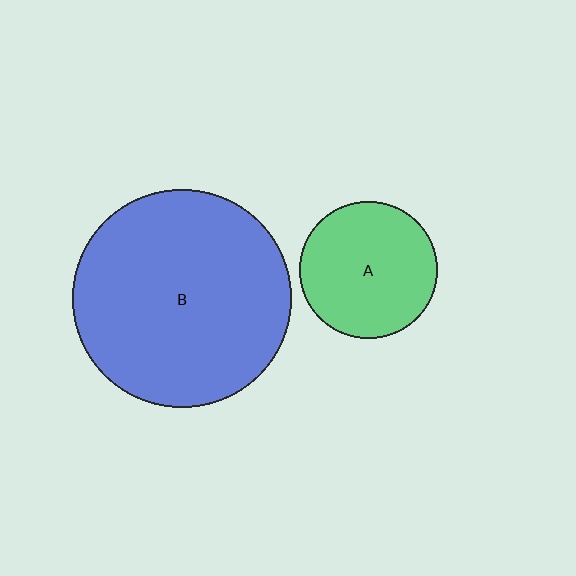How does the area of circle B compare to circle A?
Approximately 2.5 times.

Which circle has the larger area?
Circle B (blue).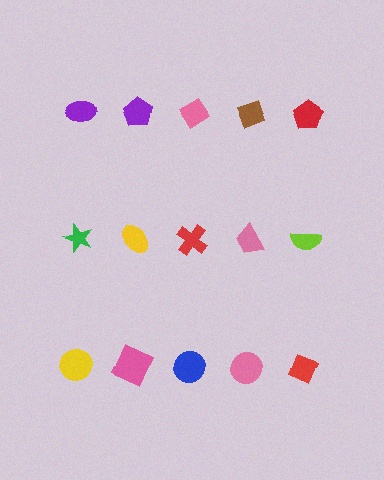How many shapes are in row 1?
5 shapes.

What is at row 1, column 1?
A purple ellipse.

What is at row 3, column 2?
A pink square.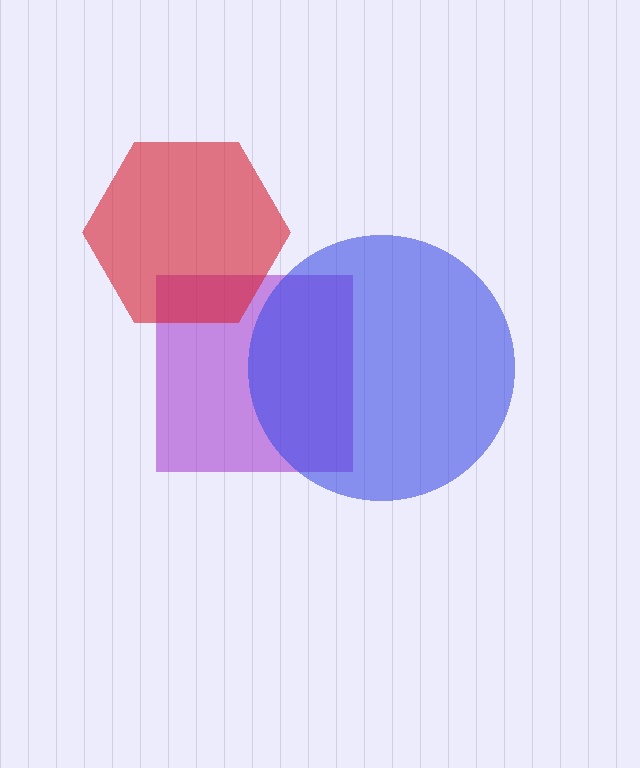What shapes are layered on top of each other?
The layered shapes are: a purple square, a red hexagon, a blue circle.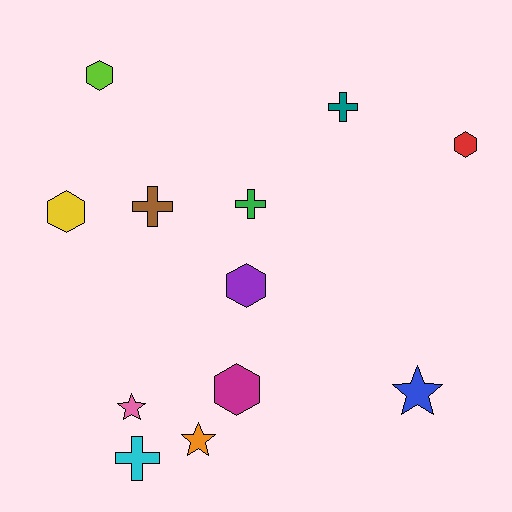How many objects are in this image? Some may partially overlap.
There are 12 objects.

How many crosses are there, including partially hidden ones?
There are 4 crosses.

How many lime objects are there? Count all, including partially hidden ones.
There is 1 lime object.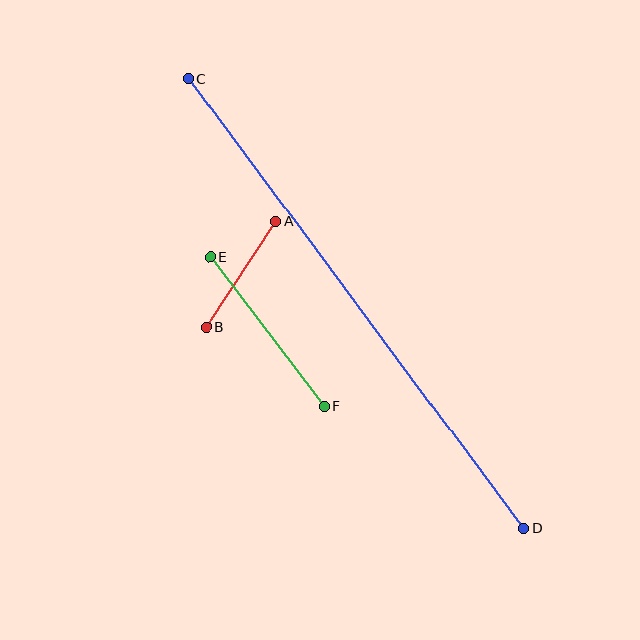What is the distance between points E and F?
The distance is approximately 188 pixels.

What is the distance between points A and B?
The distance is approximately 126 pixels.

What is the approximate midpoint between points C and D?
The midpoint is at approximately (356, 303) pixels.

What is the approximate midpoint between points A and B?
The midpoint is at approximately (241, 274) pixels.